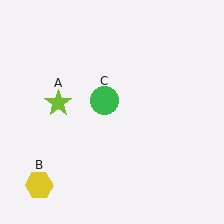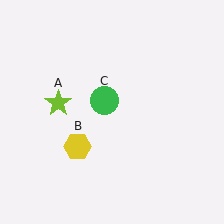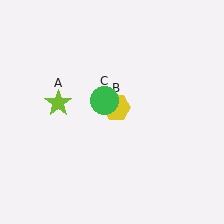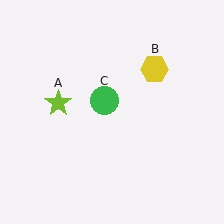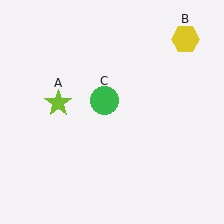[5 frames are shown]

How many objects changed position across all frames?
1 object changed position: yellow hexagon (object B).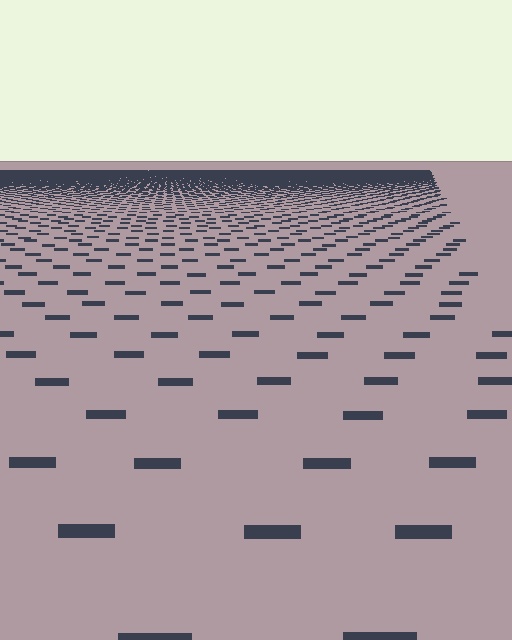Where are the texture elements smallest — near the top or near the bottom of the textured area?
Near the top.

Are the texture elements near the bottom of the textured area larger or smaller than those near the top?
Larger. Near the bottom, elements are closer to the viewer and appear at a bigger on-screen size.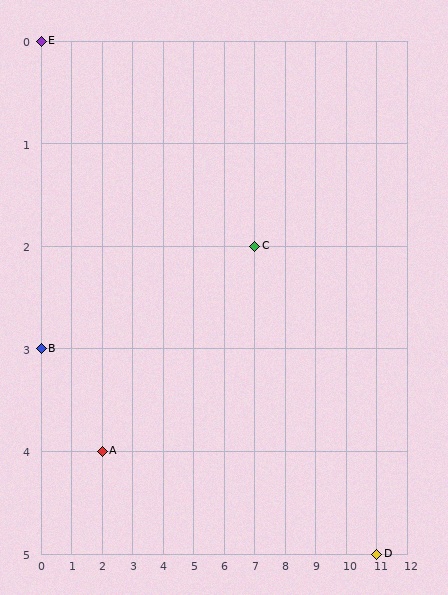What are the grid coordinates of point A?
Point A is at grid coordinates (2, 4).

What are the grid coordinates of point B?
Point B is at grid coordinates (0, 3).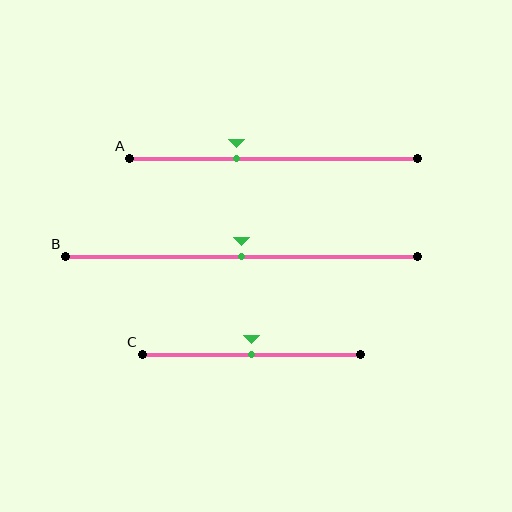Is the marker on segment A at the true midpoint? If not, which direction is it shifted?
No, the marker on segment A is shifted to the left by about 13% of the segment length.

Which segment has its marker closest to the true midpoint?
Segment B has its marker closest to the true midpoint.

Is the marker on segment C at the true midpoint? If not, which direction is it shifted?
Yes, the marker on segment C is at the true midpoint.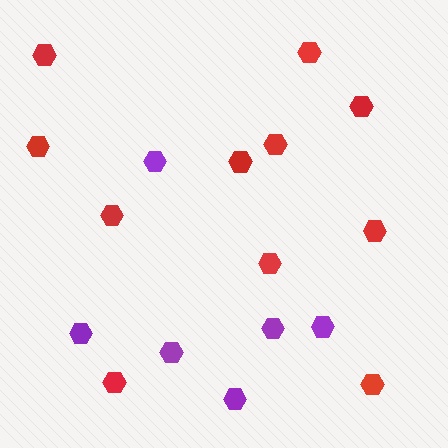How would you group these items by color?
There are 2 groups: one group of red hexagons (11) and one group of purple hexagons (6).